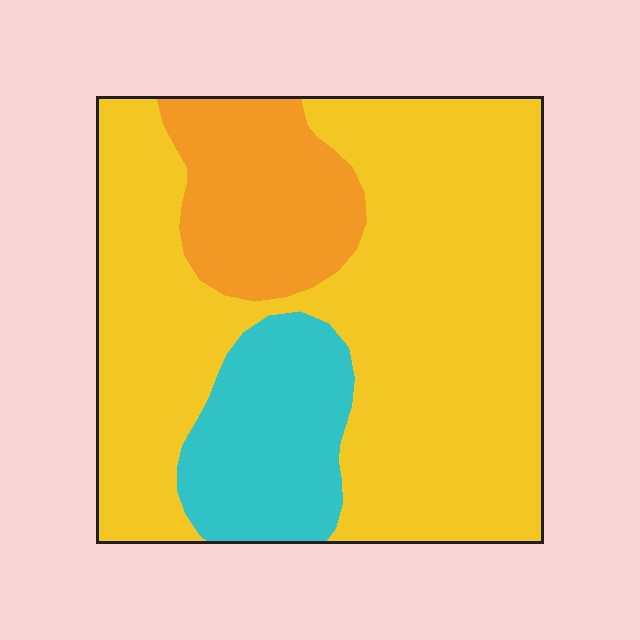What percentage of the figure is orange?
Orange covers 16% of the figure.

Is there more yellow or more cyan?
Yellow.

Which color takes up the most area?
Yellow, at roughly 70%.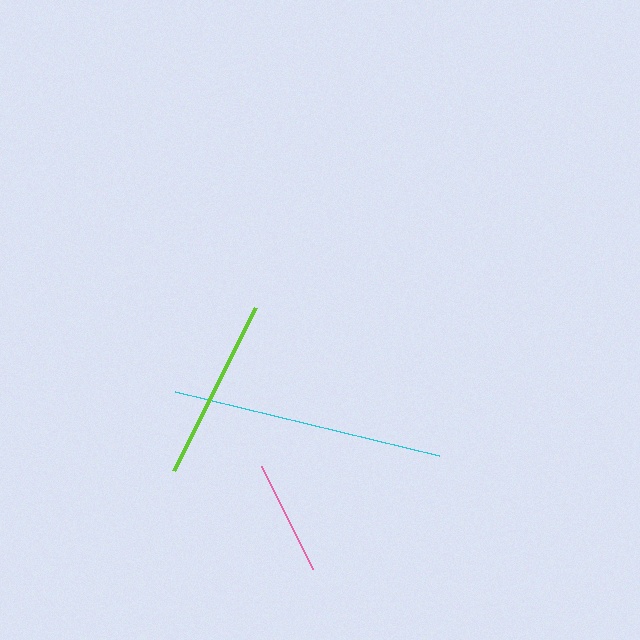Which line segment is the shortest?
The pink line is the shortest at approximately 115 pixels.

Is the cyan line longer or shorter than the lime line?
The cyan line is longer than the lime line.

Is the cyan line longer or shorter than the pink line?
The cyan line is longer than the pink line.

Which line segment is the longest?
The cyan line is the longest at approximately 272 pixels.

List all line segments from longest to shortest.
From longest to shortest: cyan, lime, pink.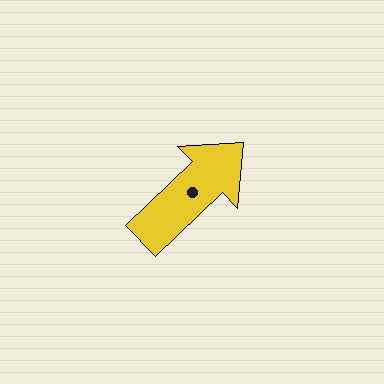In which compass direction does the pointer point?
Northeast.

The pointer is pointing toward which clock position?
Roughly 2 o'clock.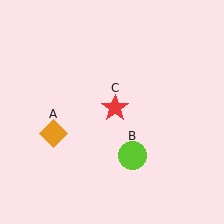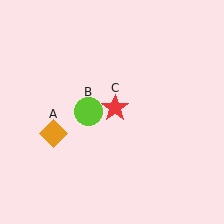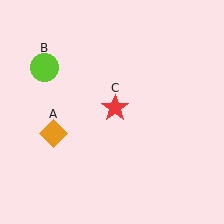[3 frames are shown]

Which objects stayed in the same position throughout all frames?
Orange diamond (object A) and red star (object C) remained stationary.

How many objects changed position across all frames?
1 object changed position: lime circle (object B).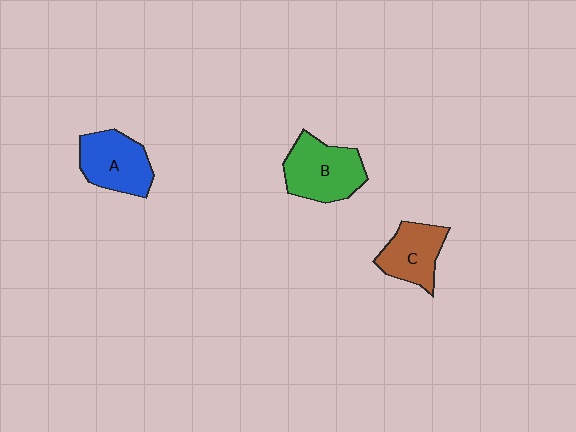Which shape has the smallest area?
Shape C (brown).